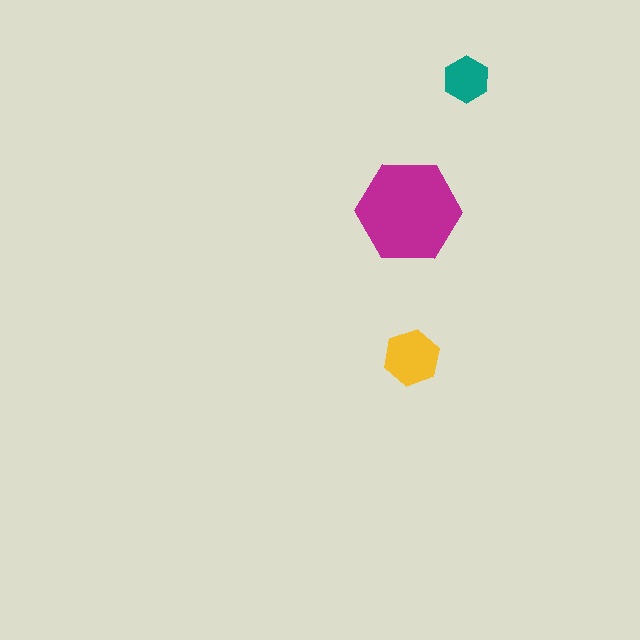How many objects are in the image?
There are 3 objects in the image.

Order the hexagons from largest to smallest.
the magenta one, the yellow one, the teal one.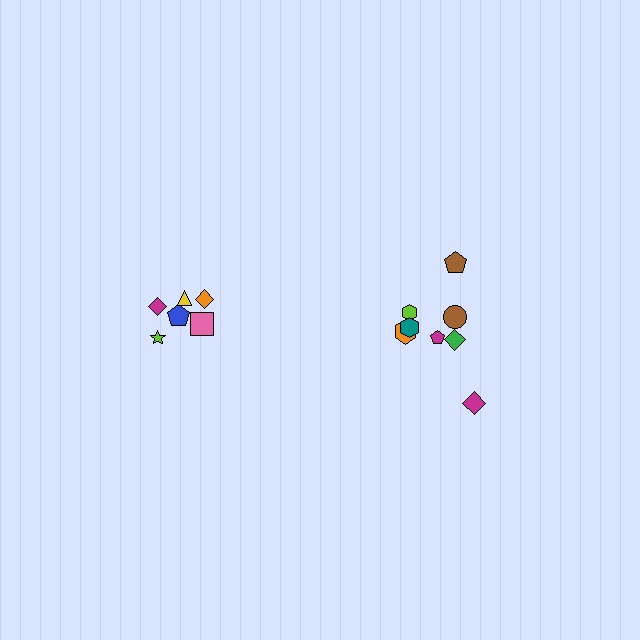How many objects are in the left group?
There are 6 objects.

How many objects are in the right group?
There are 8 objects.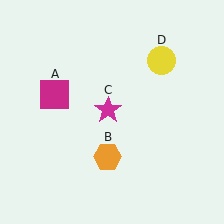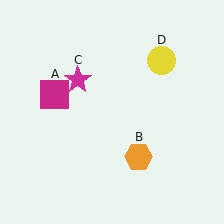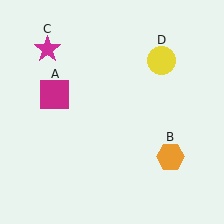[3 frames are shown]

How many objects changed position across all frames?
2 objects changed position: orange hexagon (object B), magenta star (object C).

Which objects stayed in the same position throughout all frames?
Magenta square (object A) and yellow circle (object D) remained stationary.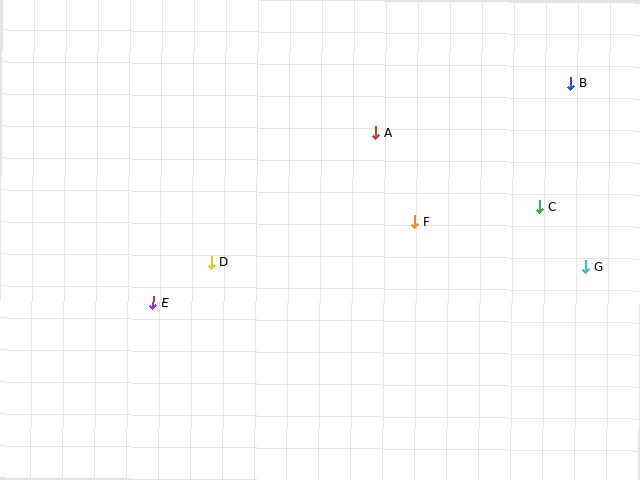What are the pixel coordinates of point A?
Point A is at (376, 133).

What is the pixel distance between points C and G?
The distance between C and G is 76 pixels.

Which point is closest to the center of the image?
Point F at (415, 221) is closest to the center.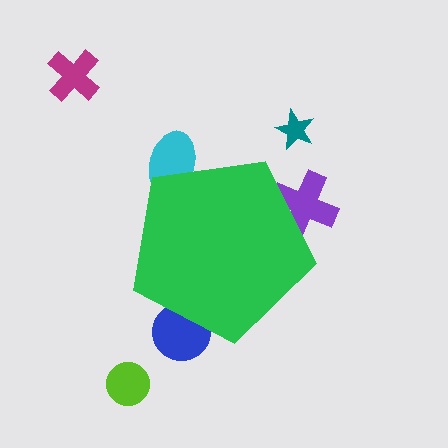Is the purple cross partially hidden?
Yes, the purple cross is partially hidden behind the green pentagon.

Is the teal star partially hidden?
No, the teal star is fully visible.